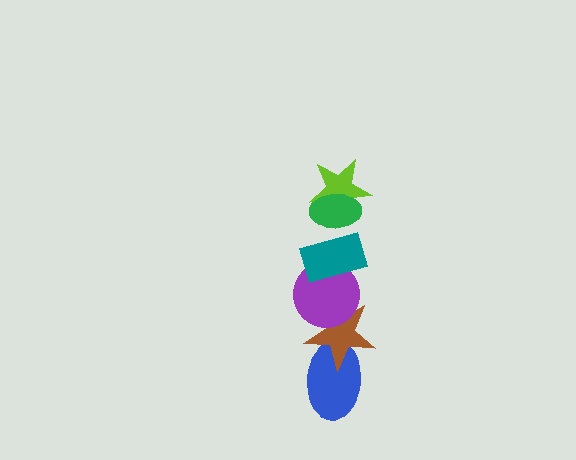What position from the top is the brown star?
The brown star is 5th from the top.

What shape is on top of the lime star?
The green ellipse is on top of the lime star.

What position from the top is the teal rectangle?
The teal rectangle is 3rd from the top.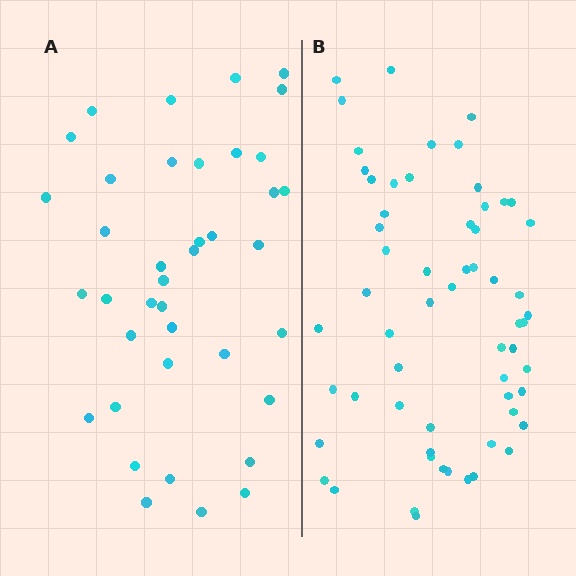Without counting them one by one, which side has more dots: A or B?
Region B (the right region) has more dots.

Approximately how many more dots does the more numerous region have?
Region B has approximately 20 more dots than region A.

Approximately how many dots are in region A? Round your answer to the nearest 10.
About 40 dots. (The exact count is 39, which rounds to 40.)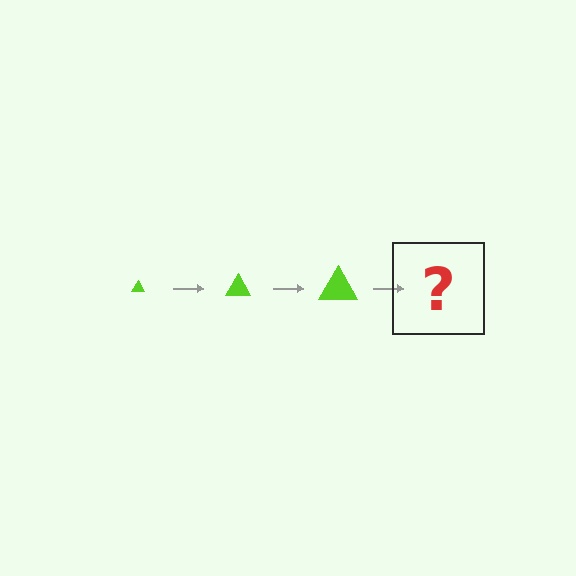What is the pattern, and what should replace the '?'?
The pattern is that the triangle gets progressively larger each step. The '?' should be a lime triangle, larger than the previous one.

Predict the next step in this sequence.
The next step is a lime triangle, larger than the previous one.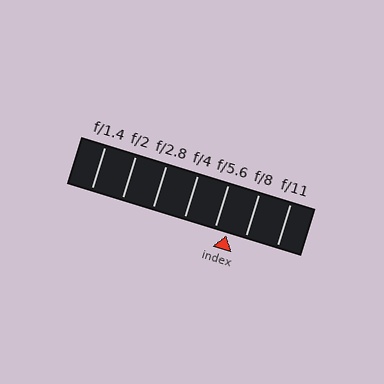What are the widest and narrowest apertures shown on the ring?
The widest aperture shown is f/1.4 and the narrowest is f/11.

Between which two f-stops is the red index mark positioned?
The index mark is between f/5.6 and f/8.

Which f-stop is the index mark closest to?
The index mark is closest to f/5.6.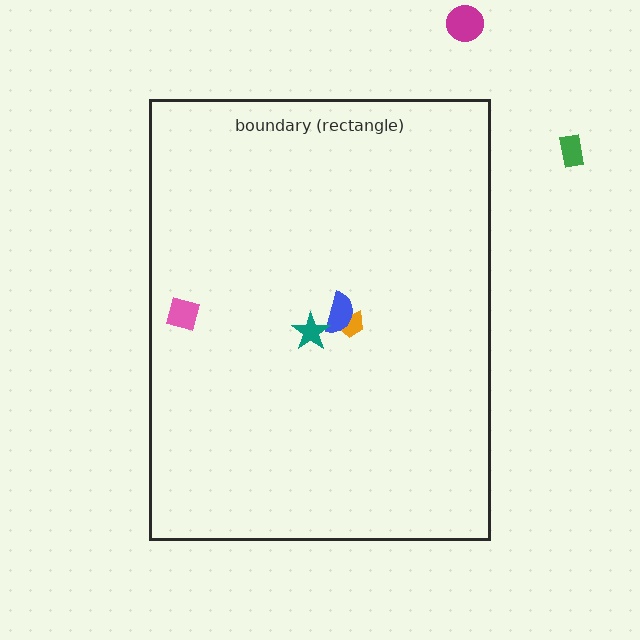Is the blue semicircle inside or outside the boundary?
Inside.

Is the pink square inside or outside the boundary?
Inside.